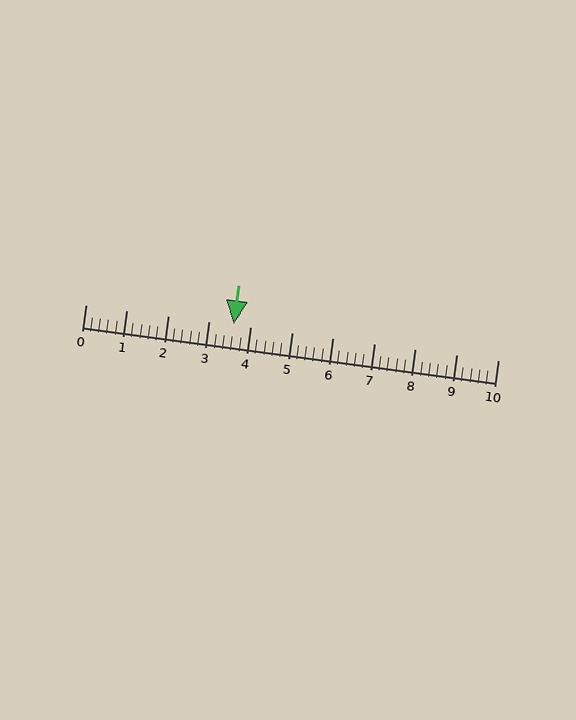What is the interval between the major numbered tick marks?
The major tick marks are spaced 1 units apart.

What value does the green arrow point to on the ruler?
The green arrow points to approximately 3.6.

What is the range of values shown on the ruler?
The ruler shows values from 0 to 10.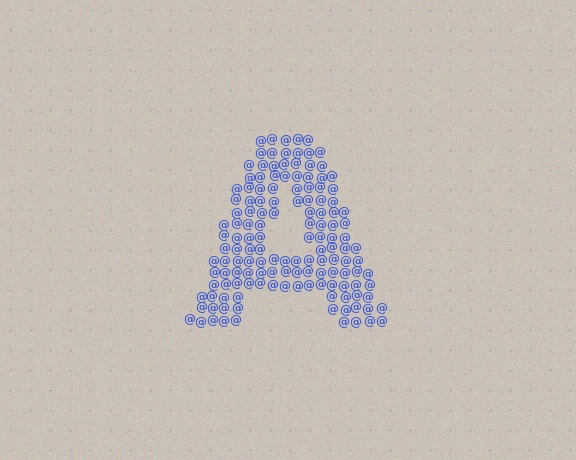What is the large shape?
The large shape is the letter A.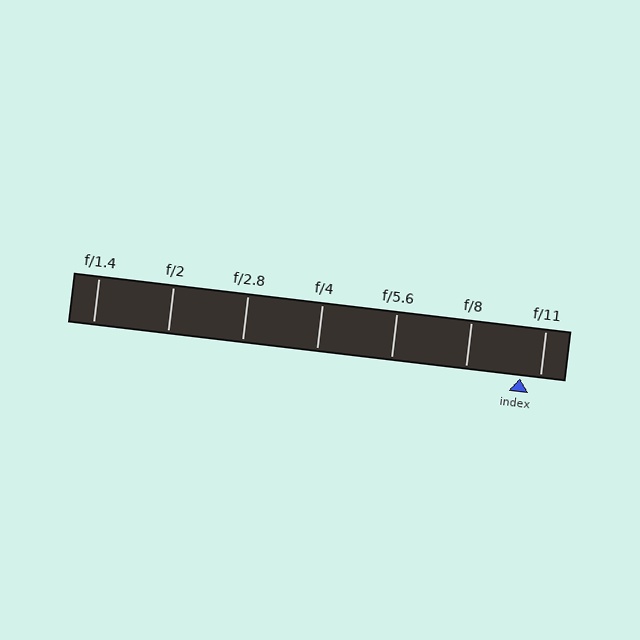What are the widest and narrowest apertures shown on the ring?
The widest aperture shown is f/1.4 and the narrowest is f/11.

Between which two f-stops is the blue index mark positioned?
The index mark is between f/8 and f/11.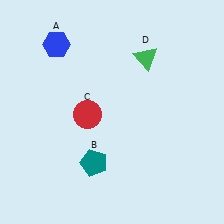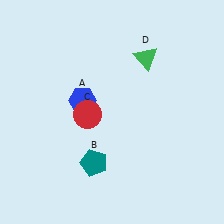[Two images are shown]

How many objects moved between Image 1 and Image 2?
1 object moved between the two images.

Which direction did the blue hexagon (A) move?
The blue hexagon (A) moved down.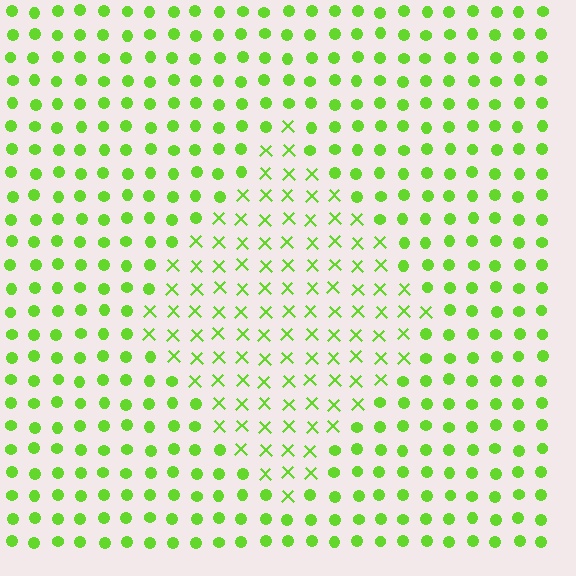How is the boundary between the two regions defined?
The boundary is defined by a change in element shape: X marks inside vs. circles outside. All elements share the same color and spacing.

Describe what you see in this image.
The image is filled with small lime elements arranged in a uniform grid. A diamond-shaped region contains X marks, while the surrounding area contains circles. The boundary is defined purely by the change in element shape.